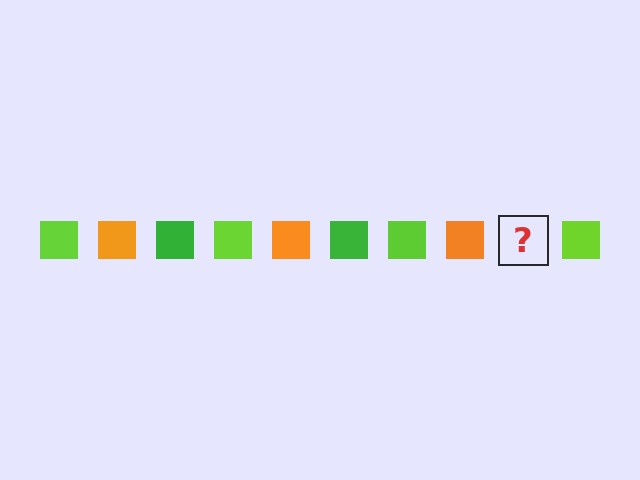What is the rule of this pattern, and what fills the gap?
The rule is that the pattern cycles through lime, orange, green squares. The gap should be filled with a green square.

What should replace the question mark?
The question mark should be replaced with a green square.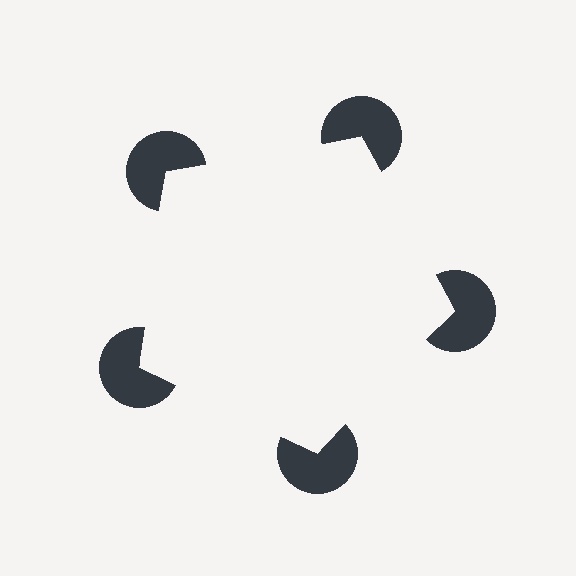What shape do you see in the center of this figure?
An illusory pentagon — its edges are inferred from the aligned wedge cuts in the pac-man discs, not physically drawn.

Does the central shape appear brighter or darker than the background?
It typically appears slightly brighter than the background, even though no actual brightness change is drawn.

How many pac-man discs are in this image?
There are 5 — one at each vertex of the illusory pentagon.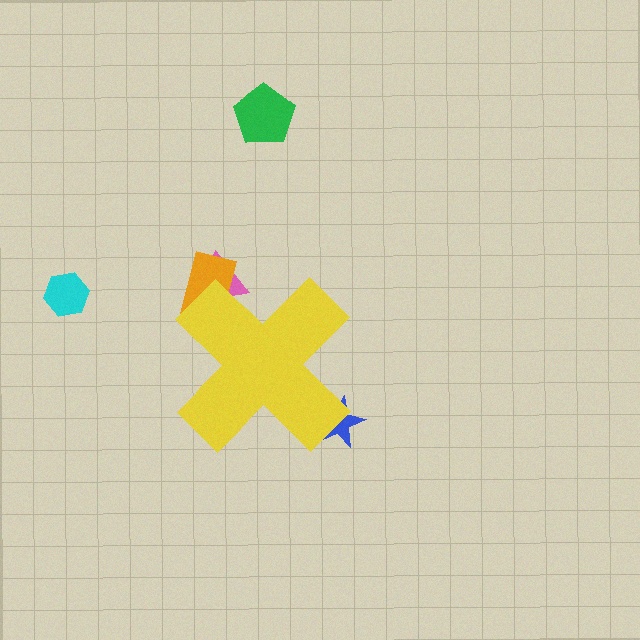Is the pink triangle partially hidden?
Yes, the pink triangle is partially hidden behind the yellow cross.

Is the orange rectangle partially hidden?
Yes, the orange rectangle is partially hidden behind the yellow cross.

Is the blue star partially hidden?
Yes, the blue star is partially hidden behind the yellow cross.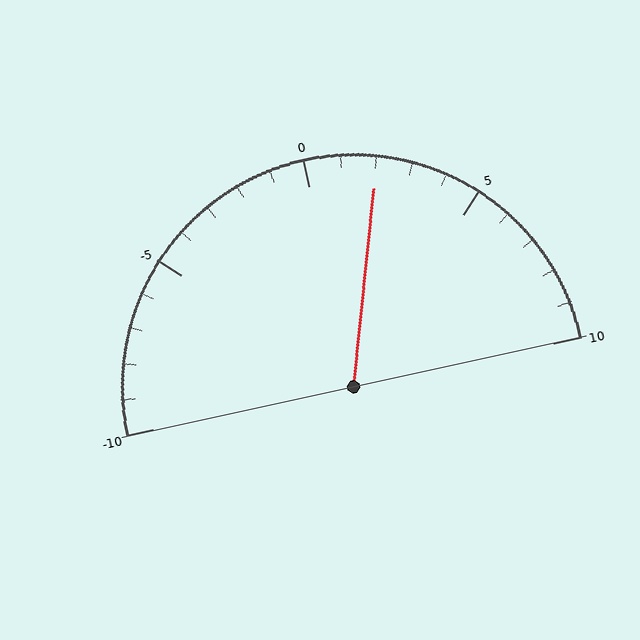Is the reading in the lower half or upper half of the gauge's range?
The reading is in the upper half of the range (-10 to 10).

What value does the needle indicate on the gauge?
The needle indicates approximately 2.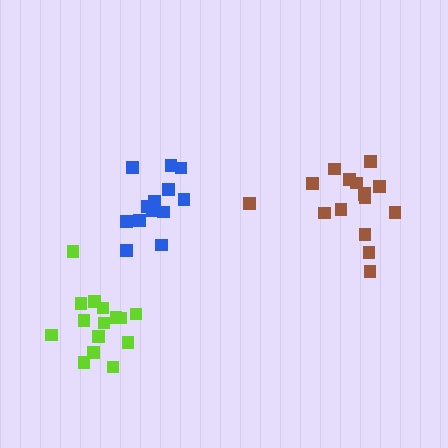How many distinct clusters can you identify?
There are 3 distinct clusters.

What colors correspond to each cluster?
The clusters are colored: blue, brown, lime.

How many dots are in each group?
Group 1: 13 dots, Group 2: 17 dots, Group 3: 15 dots (45 total).